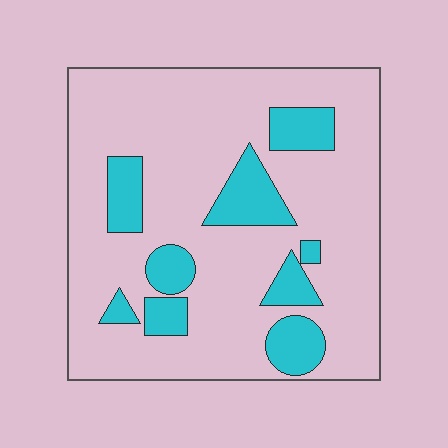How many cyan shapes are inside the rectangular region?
9.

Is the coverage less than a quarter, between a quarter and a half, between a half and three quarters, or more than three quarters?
Less than a quarter.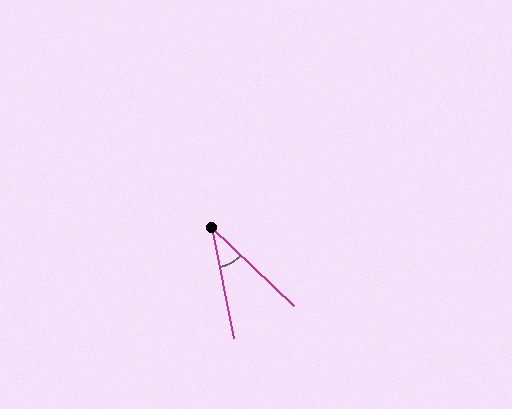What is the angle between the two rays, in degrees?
Approximately 35 degrees.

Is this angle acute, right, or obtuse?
It is acute.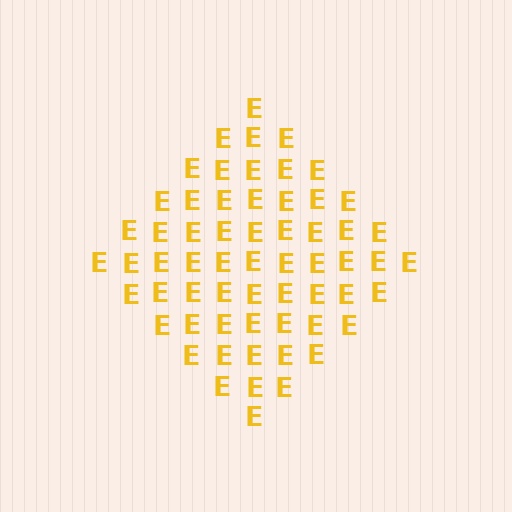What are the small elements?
The small elements are letter E's.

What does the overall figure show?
The overall figure shows a diamond.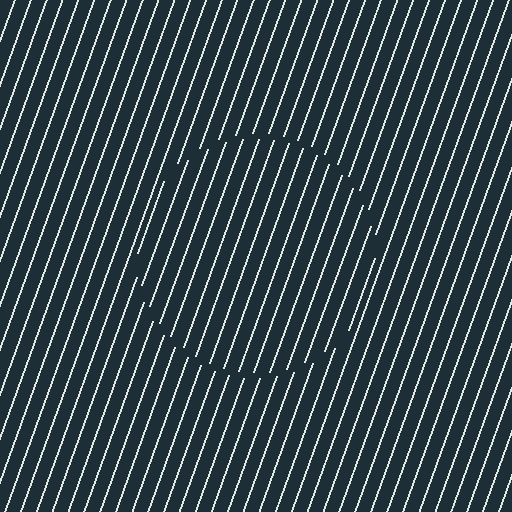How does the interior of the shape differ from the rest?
The interior of the shape contains the same grating, shifted by half a period — the contour is defined by the phase discontinuity where line-ends from the inner and outer gratings abut.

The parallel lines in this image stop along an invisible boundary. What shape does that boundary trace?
An illusory circle. The interior of the shape contains the same grating, shifted by half a period — the contour is defined by the phase discontinuity where line-ends from the inner and outer gratings abut.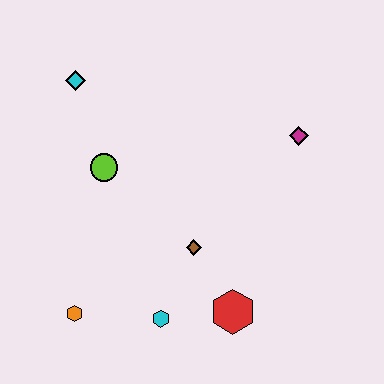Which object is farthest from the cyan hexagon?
The cyan diamond is farthest from the cyan hexagon.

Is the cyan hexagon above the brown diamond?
No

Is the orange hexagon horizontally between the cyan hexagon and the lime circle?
No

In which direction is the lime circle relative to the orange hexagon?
The lime circle is above the orange hexagon.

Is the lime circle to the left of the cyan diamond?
No